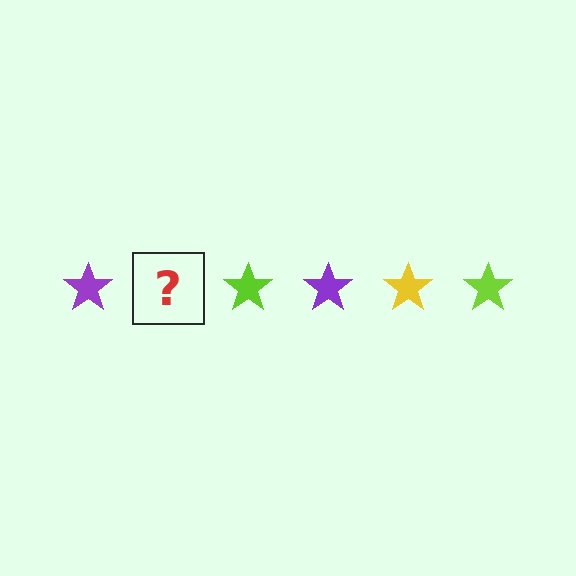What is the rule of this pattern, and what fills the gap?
The rule is that the pattern cycles through purple, yellow, lime stars. The gap should be filled with a yellow star.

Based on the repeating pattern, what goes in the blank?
The blank should be a yellow star.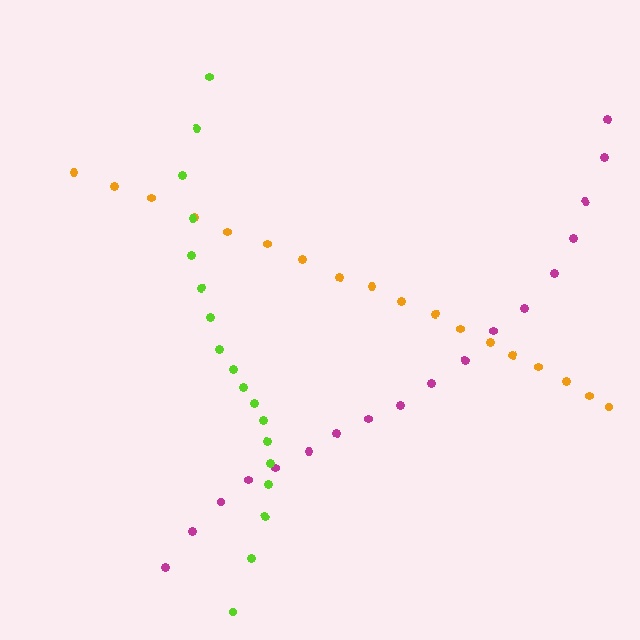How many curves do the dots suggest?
There are 3 distinct paths.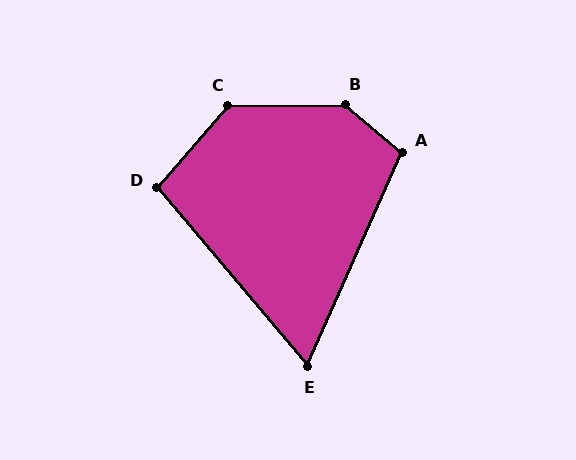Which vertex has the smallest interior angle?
E, at approximately 64 degrees.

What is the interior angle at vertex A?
Approximately 106 degrees (obtuse).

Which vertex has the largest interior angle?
B, at approximately 139 degrees.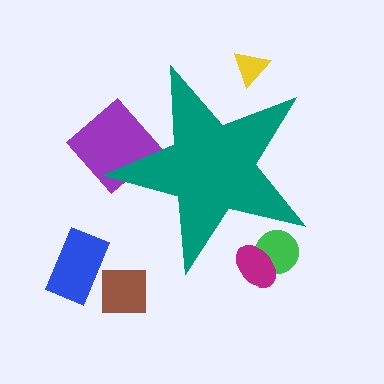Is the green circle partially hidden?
Yes, the green circle is partially hidden behind the teal star.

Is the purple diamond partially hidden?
Yes, the purple diamond is partially hidden behind the teal star.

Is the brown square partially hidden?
No, the brown square is fully visible.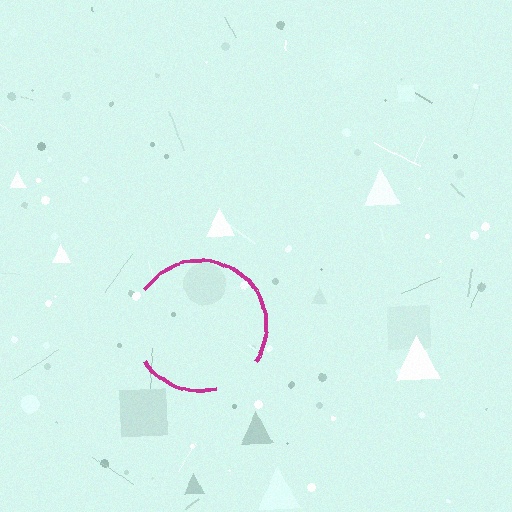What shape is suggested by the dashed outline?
The dashed outline suggests a circle.